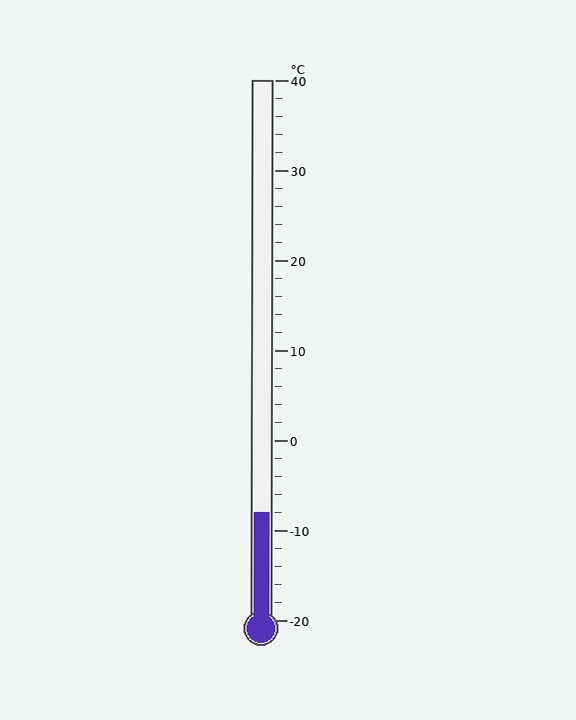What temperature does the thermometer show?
The thermometer shows approximately -8°C.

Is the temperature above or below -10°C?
The temperature is above -10°C.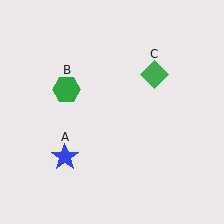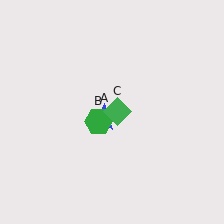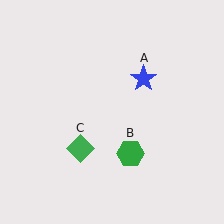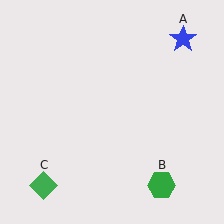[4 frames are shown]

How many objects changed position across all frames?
3 objects changed position: blue star (object A), green hexagon (object B), green diamond (object C).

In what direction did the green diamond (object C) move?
The green diamond (object C) moved down and to the left.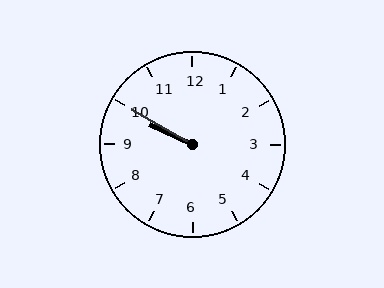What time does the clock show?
9:50.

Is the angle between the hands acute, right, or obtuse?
It is acute.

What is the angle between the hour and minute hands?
Approximately 5 degrees.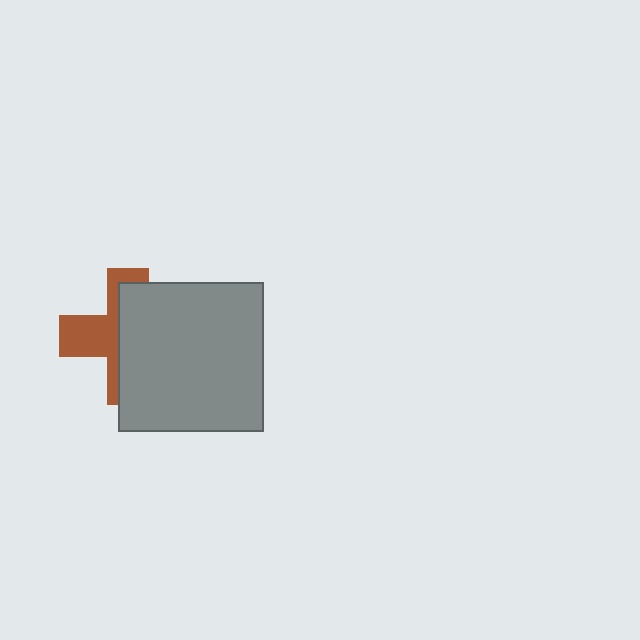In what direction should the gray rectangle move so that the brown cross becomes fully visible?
The gray rectangle should move right. That is the shortest direction to clear the overlap and leave the brown cross fully visible.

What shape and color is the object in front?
The object in front is a gray rectangle.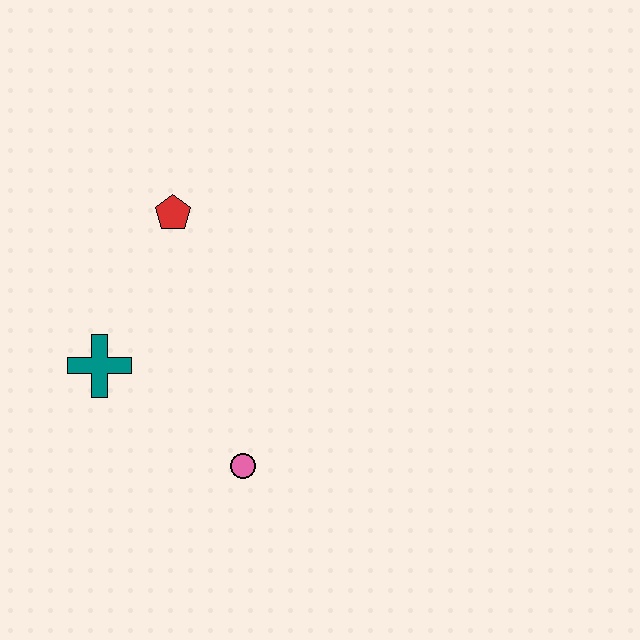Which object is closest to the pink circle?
The teal cross is closest to the pink circle.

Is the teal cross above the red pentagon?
No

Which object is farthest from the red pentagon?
The pink circle is farthest from the red pentagon.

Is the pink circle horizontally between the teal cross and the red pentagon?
No